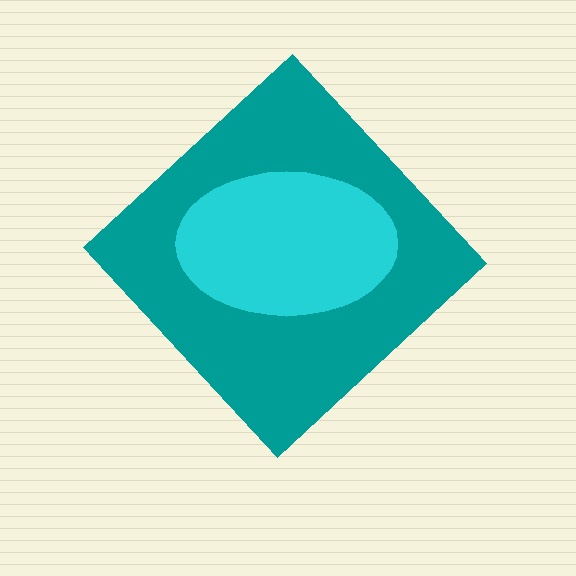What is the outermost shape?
The teal diamond.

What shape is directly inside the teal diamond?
The cyan ellipse.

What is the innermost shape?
The cyan ellipse.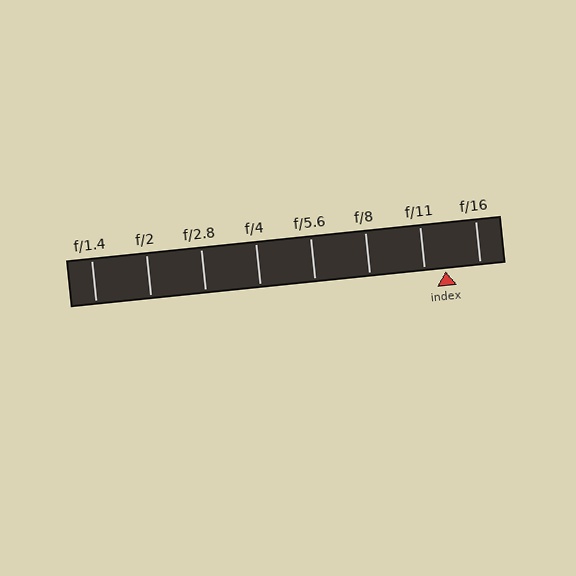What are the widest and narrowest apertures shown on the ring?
The widest aperture shown is f/1.4 and the narrowest is f/16.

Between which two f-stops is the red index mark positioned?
The index mark is between f/11 and f/16.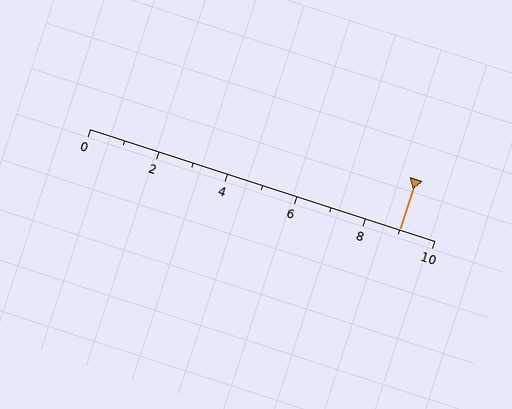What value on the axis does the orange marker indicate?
The marker indicates approximately 9.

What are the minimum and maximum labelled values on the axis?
The axis runs from 0 to 10.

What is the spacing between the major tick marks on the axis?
The major ticks are spaced 2 apart.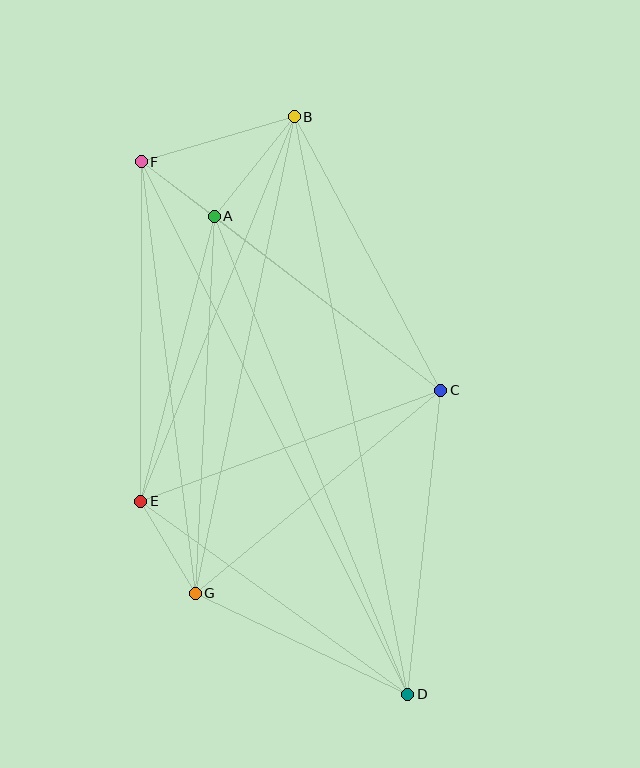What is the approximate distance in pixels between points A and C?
The distance between A and C is approximately 285 pixels.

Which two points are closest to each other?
Points A and F are closest to each other.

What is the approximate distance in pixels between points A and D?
The distance between A and D is approximately 516 pixels.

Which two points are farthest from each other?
Points D and F are farthest from each other.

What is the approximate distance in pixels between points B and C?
The distance between B and C is approximately 310 pixels.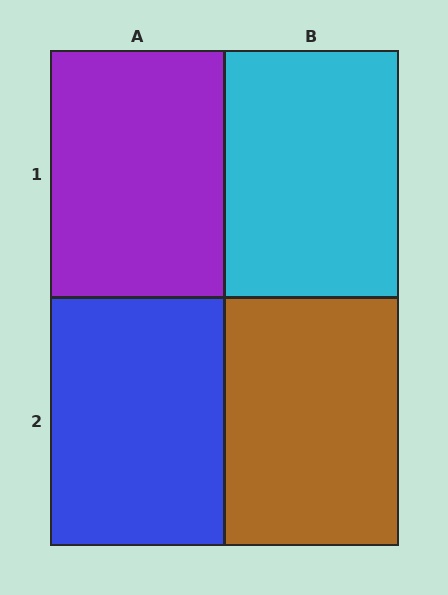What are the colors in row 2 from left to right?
Blue, brown.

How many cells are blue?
1 cell is blue.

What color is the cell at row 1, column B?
Cyan.